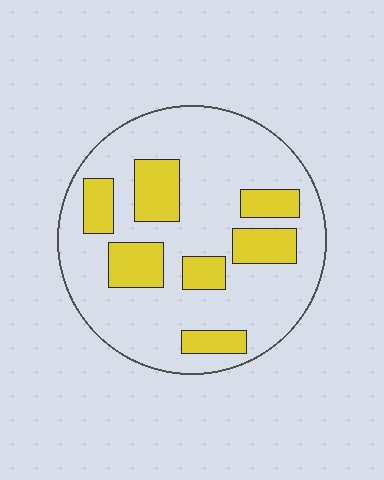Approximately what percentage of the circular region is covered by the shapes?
Approximately 25%.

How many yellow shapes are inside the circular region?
7.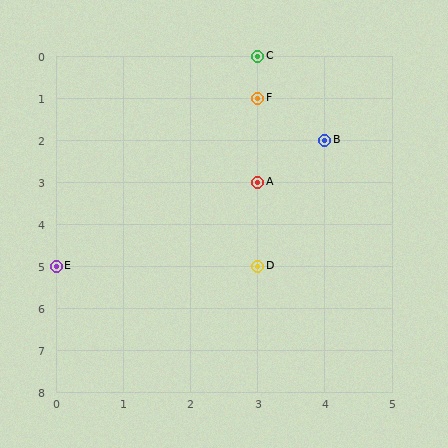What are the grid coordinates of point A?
Point A is at grid coordinates (3, 3).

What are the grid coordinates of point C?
Point C is at grid coordinates (3, 0).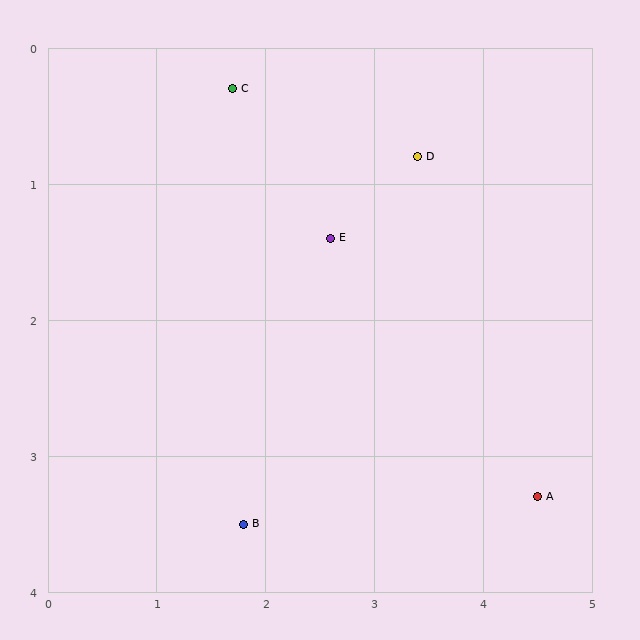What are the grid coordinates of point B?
Point B is at approximately (1.8, 3.5).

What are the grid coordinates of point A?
Point A is at approximately (4.5, 3.3).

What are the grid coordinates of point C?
Point C is at approximately (1.7, 0.3).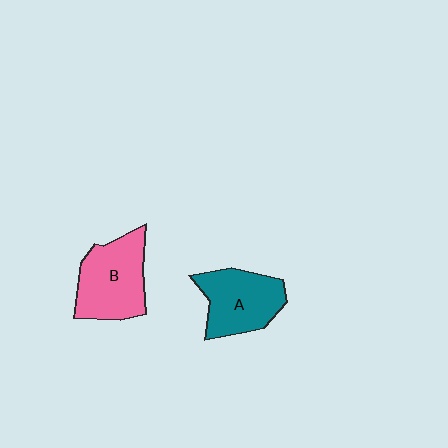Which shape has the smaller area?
Shape A (teal).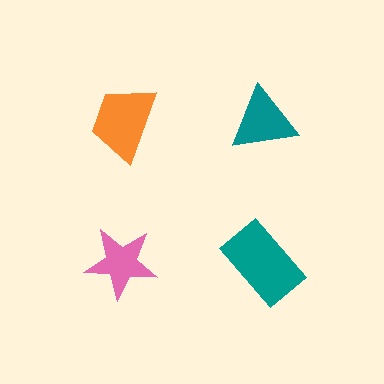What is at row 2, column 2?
A teal rectangle.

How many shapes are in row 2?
2 shapes.